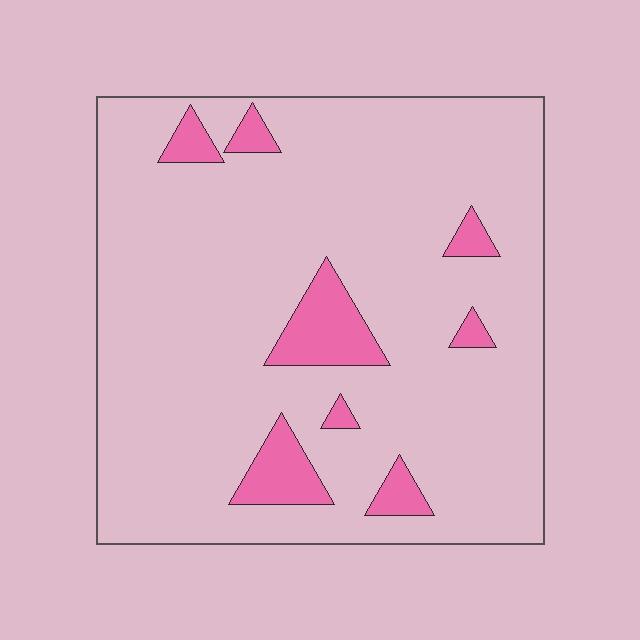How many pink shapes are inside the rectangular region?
8.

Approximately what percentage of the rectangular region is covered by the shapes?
Approximately 10%.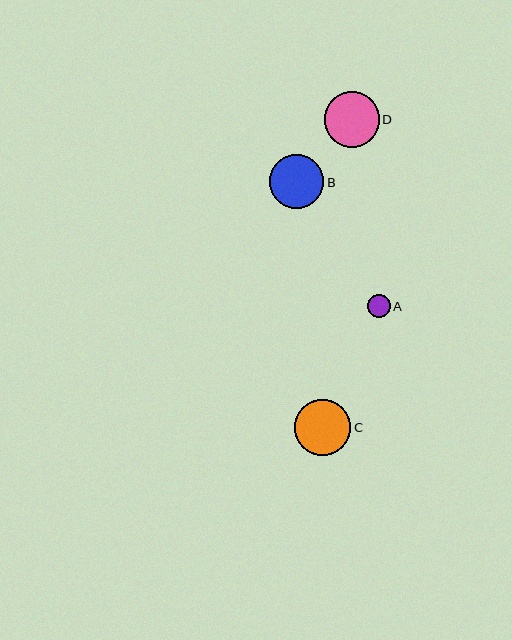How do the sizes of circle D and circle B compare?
Circle D and circle B are approximately the same size.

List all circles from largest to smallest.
From largest to smallest: C, D, B, A.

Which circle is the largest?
Circle C is the largest with a size of approximately 57 pixels.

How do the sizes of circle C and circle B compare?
Circle C and circle B are approximately the same size.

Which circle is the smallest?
Circle A is the smallest with a size of approximately 23 pixels.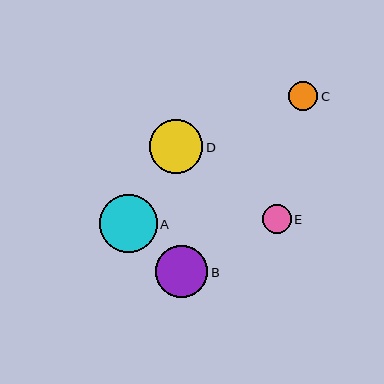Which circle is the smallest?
Circle E is the smallest with a size of approximately 29 pixels.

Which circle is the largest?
Circle A is the largest with a size of approximately 57 pixels.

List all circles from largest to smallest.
From largest to smallest: A, D, B, C, E.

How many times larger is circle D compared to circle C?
Circle D is approximately 1.8 times the size of circle C.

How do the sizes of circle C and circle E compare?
Circle C and circle E are approximately the same size.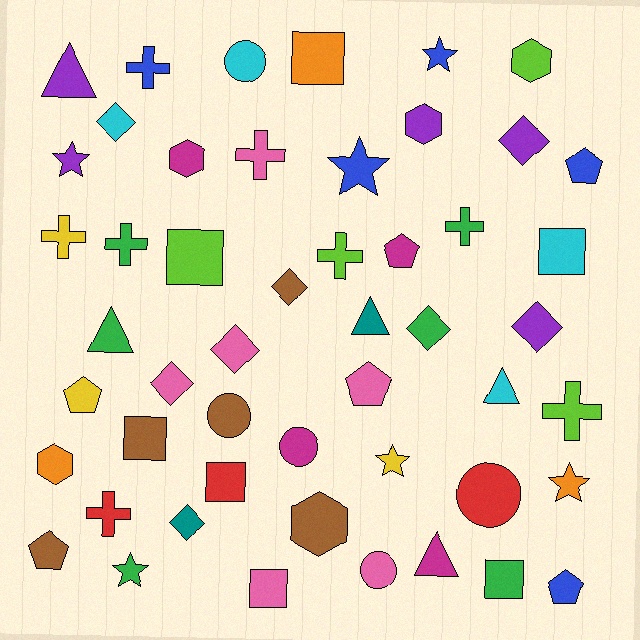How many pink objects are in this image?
There are 6 pink objects.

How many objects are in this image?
There are 50 objects.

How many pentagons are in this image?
There are 6 pentagons.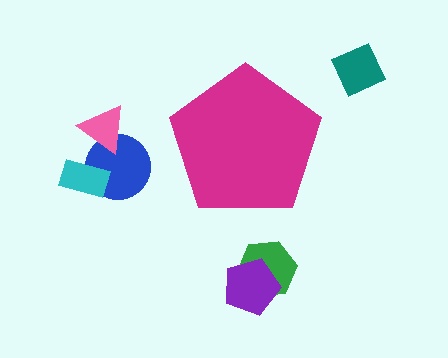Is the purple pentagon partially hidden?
No, the purple pentagon is fully visible.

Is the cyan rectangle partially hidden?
No, the cyan rectangle is fully visible.